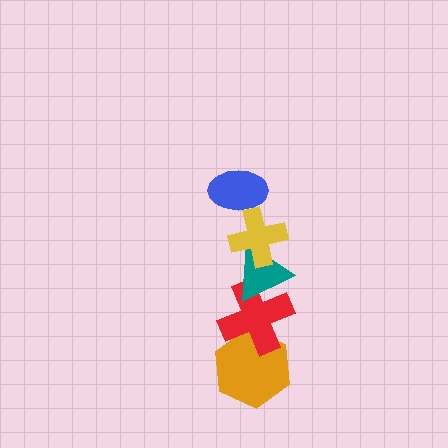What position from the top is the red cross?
The red cross is 4th from the top.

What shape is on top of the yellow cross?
The blue ellipse is on top of the yellow cross.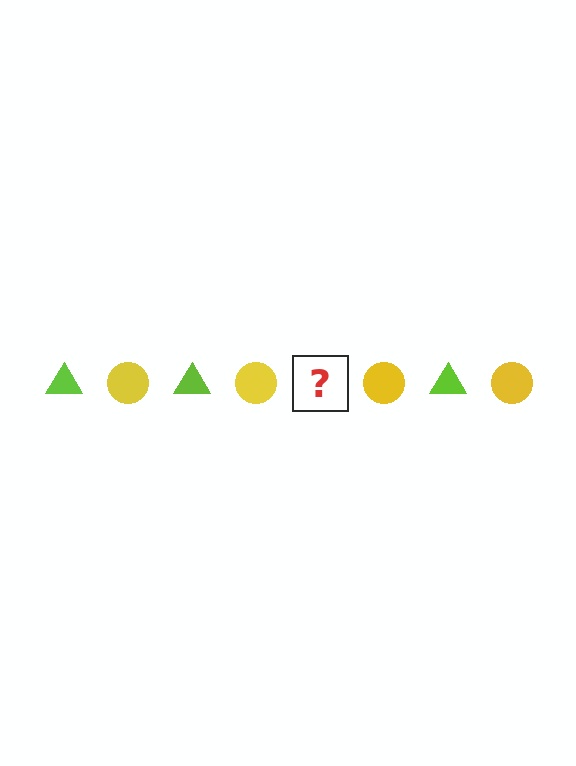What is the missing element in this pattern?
The missing element is a lime triangle.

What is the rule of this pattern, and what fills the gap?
The rule is that the pattern alternates between lime triangle and yellow circle. The gap should be filled with a lime triangle.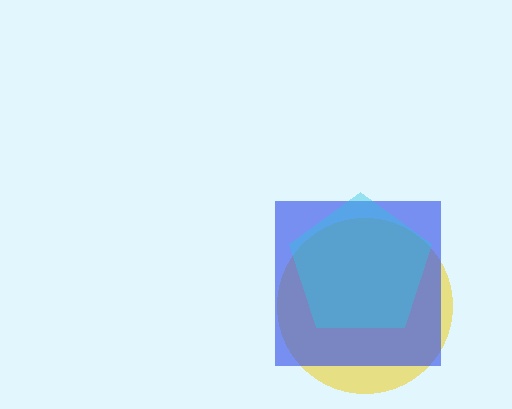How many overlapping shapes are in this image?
There are 3 overlapping shapes in the image.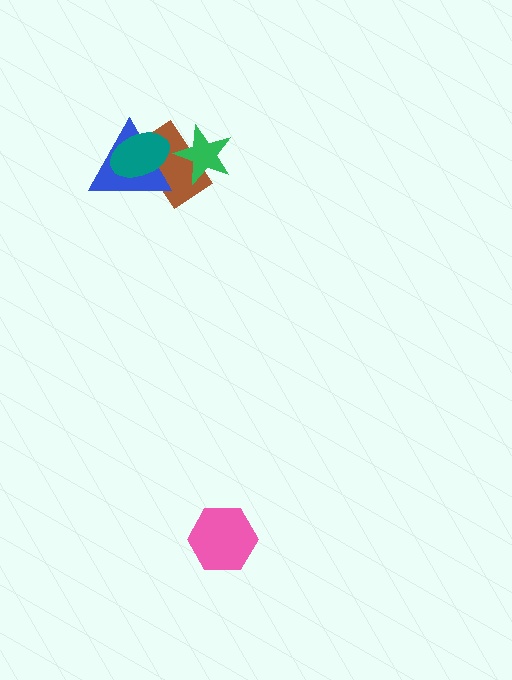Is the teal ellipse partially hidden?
No, no other shape covers it.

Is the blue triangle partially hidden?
Yes, it is partially covered by another shape.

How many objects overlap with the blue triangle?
2 objects overlap with the blue triangle.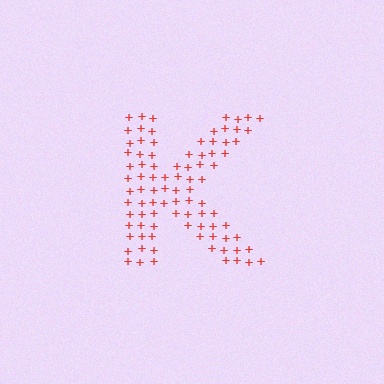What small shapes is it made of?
It is made of small plus signs.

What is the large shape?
The large shape is the letter K.